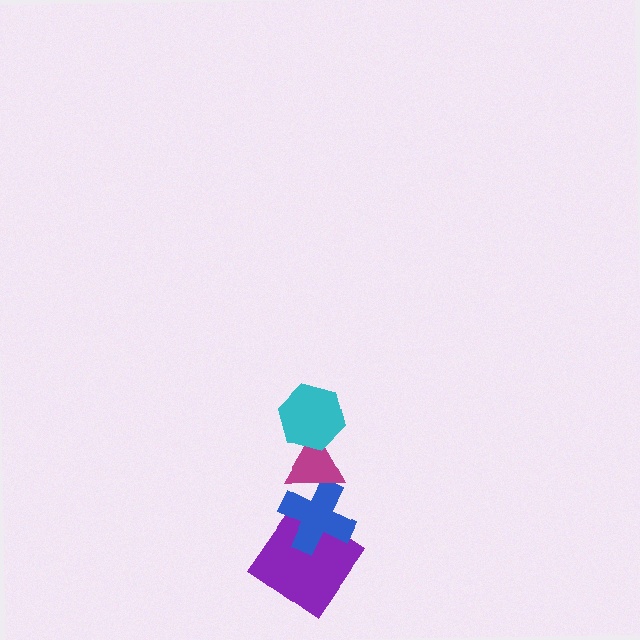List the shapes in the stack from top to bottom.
From top to bottom: the cyan hexagon, the magenta triangle, the blue cross, the purple diamond.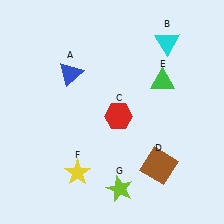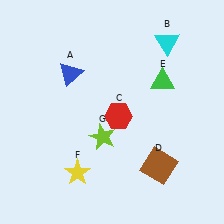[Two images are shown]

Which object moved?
The lime star (G) moved up.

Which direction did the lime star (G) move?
The lime star (G) moved up.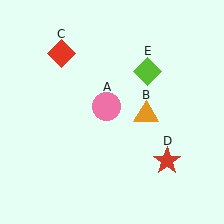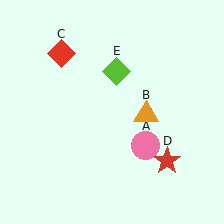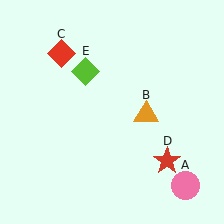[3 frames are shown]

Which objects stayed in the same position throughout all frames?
Orange triangle (object B) and red diamond (object C) and red star (object D) remained stationary.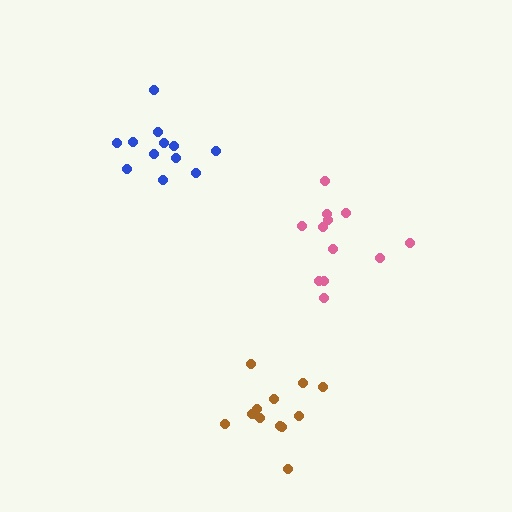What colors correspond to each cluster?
The clusters are colored: pink, blue, brown.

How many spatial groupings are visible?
There are 3 spatial groupings.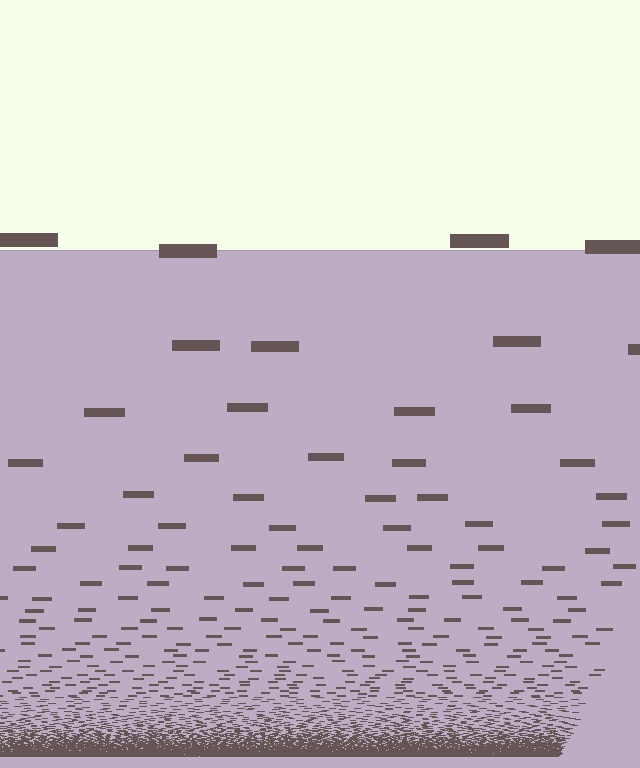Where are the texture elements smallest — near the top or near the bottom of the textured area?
Near the bottom.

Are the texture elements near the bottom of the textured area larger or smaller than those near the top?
Smaller. The gradient is inverted — elements near the bottom are smaller and denser.